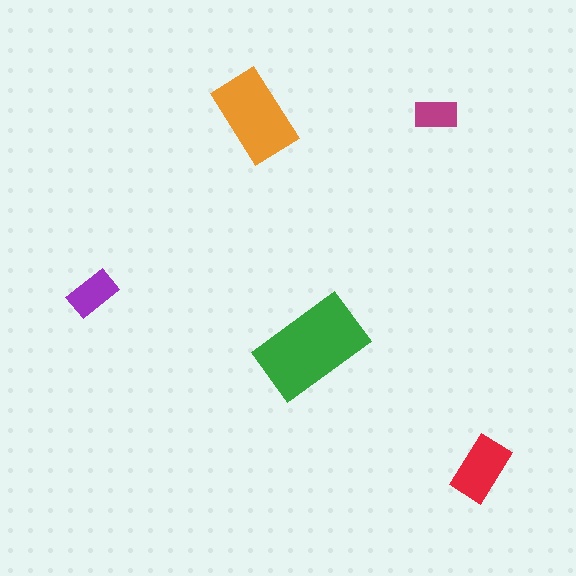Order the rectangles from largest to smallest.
the green one, the orange one, the red one, the purple one, the magenta one.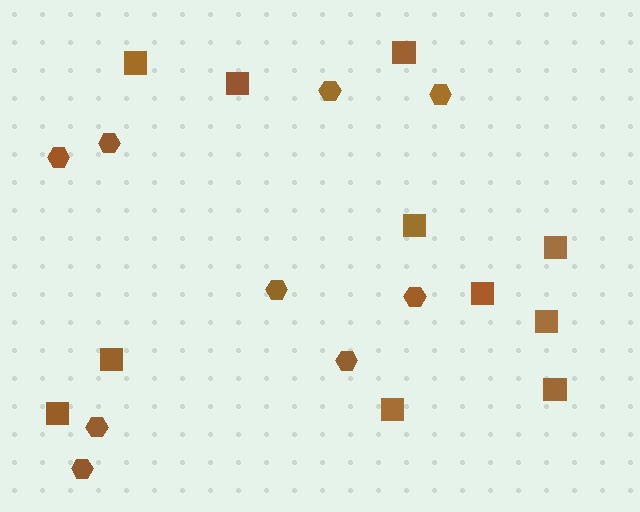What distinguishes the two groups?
There are 2 groups: one group of hexagons (9) and one group of squares (11).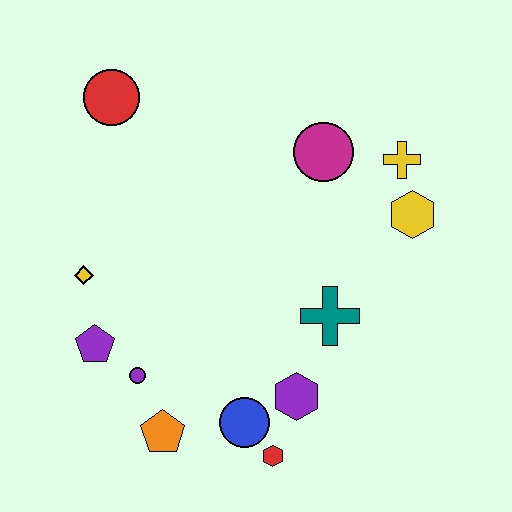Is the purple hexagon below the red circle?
Yes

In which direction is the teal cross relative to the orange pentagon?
The teal cross is to the right of the orange pentagon.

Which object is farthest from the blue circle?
The red circle is farthest from the blue circle.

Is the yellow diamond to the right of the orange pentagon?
No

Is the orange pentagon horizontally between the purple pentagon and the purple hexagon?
Yes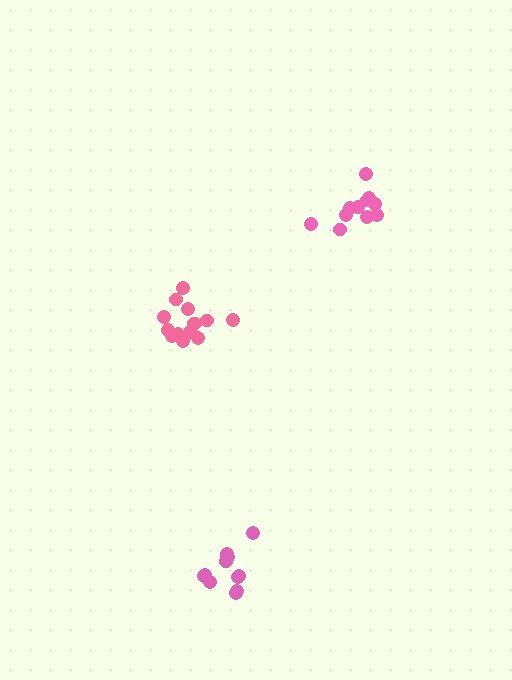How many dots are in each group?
Group 1: 11 dots, Group 2: 12 dots, Group 3: 14 dots (37 total).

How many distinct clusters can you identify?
There are 3 distinct clusters.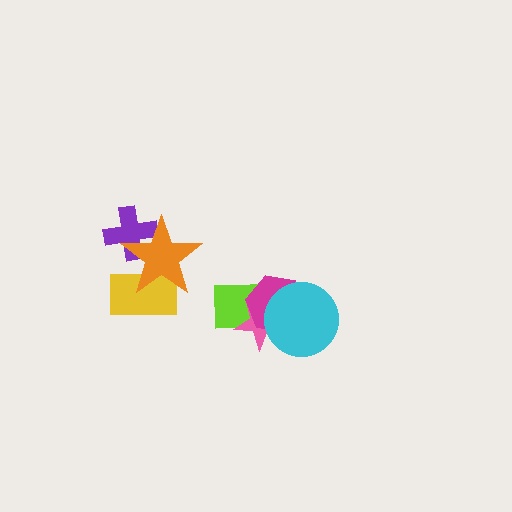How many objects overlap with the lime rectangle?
3 objects overlap with the lime rectangle.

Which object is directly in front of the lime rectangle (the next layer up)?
The pink star is directly in front of the lime rectangle.